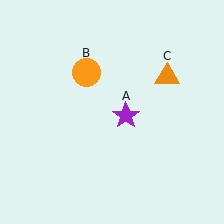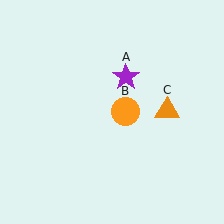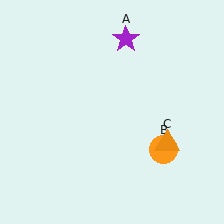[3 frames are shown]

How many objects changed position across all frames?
3 objects changed position: purple star (object A), orange circle (object B), orange triangle (object C).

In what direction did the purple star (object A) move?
The purple star (object A) moved up.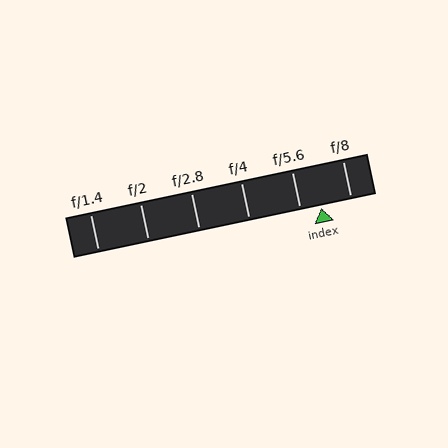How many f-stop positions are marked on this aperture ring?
There are 6 f-stop positions marked.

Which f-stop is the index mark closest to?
The index mark is closest to f/5.6.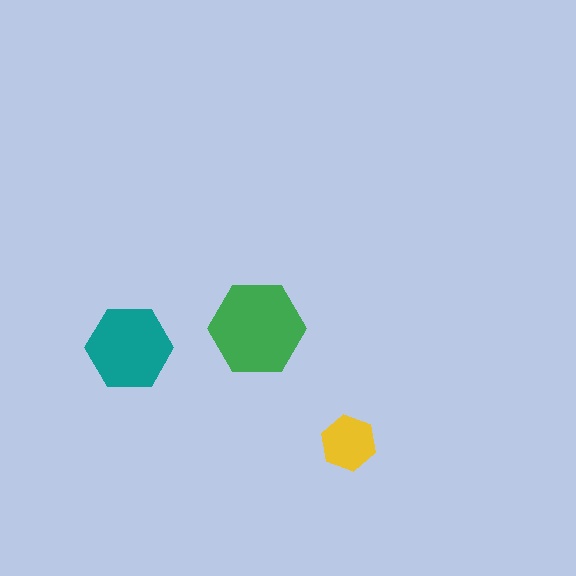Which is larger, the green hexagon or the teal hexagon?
The green one.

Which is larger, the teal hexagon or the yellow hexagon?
The teal one.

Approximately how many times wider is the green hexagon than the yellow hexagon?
About 1.5 times wider.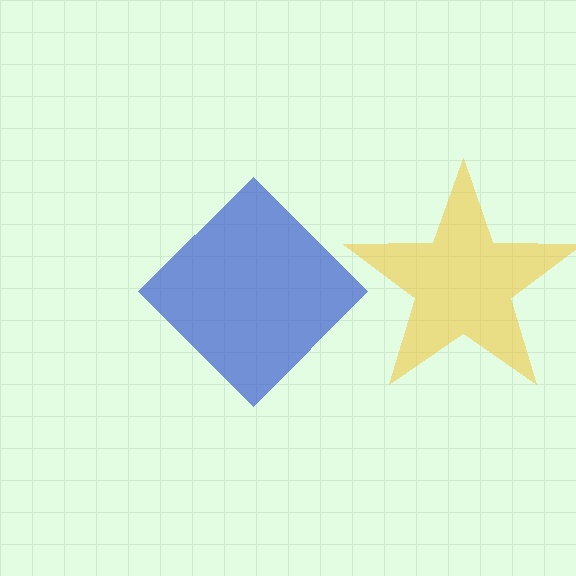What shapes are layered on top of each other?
The layered shapes are: a blue diamond, a yellow star.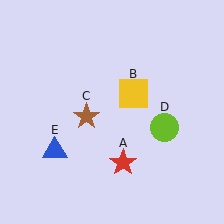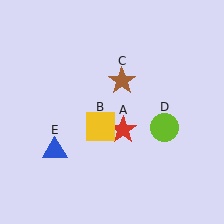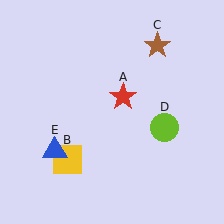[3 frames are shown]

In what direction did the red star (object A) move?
The red star (object A) moved up.